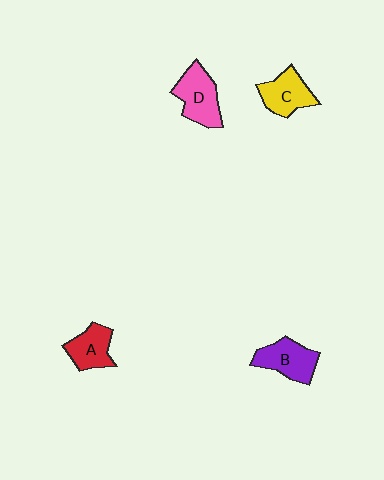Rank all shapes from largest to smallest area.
From largest to smallest: D (pink), B (purple), C (yellow), A (red).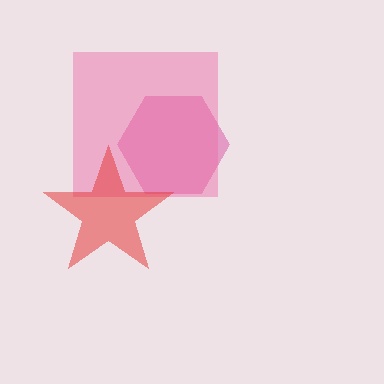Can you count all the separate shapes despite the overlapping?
Yes, there are 3 separate shapes.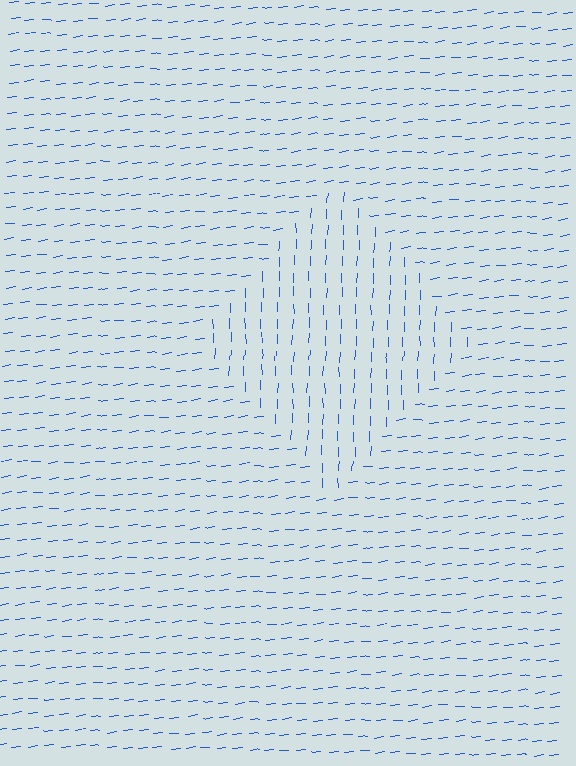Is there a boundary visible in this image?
Yes, there is a texture boundary formed by a change in line orientation.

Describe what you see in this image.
The image is filled with small blue line segments. A diamond region in the image has lines oriented differently from the surrounding lines, creating a visible texture boundary.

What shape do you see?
I see a diamond.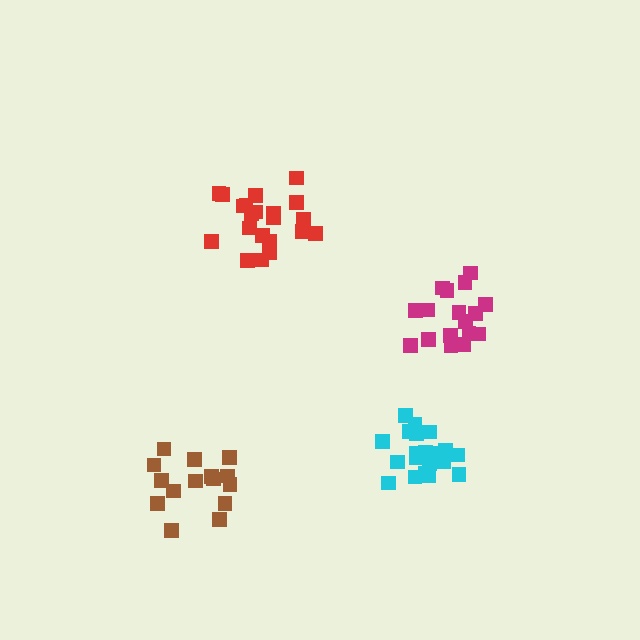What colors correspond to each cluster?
The clusters are colored: magenta, red, cyan, brown.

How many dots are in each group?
Group 1: 17 dots, Group 2: 21 dots, Group 3: 20 dots, Group 4: 15 dots (73 total).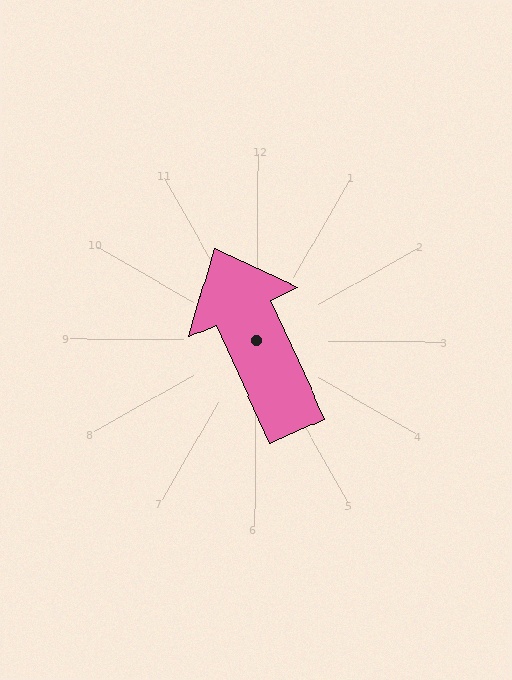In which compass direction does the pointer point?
Northwest.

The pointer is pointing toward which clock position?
Roughly 11 o'clock.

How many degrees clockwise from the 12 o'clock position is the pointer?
Approximately 335 degrees.